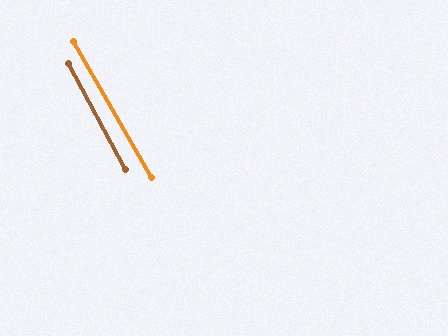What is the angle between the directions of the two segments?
Approximately 2 degrees.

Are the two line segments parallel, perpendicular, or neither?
Parallel — their directions differ by only 1.6°.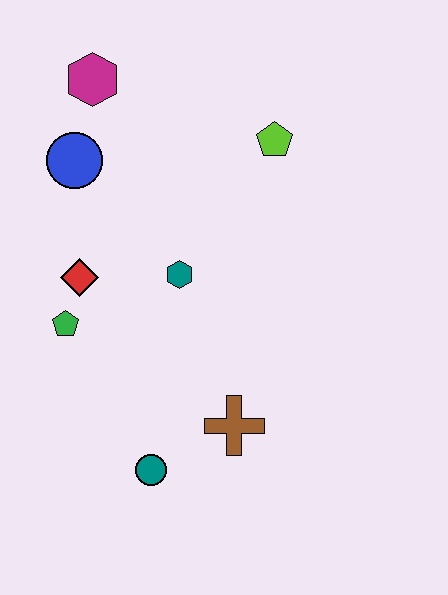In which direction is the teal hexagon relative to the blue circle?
The teal hexagon is below the blue circle.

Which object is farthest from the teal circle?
The magenta hexagon is farthest from the teal circle.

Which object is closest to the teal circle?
The brown cross is closest to the teal circle.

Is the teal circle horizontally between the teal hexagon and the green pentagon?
Yes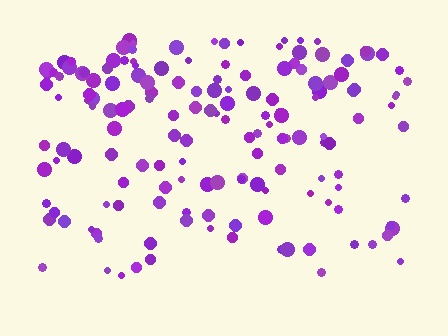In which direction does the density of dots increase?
From bottom to top, with the top side densest.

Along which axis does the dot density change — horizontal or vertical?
Vertical.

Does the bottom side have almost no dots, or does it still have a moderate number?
Still a moderate number, just noticeably fewer than the top.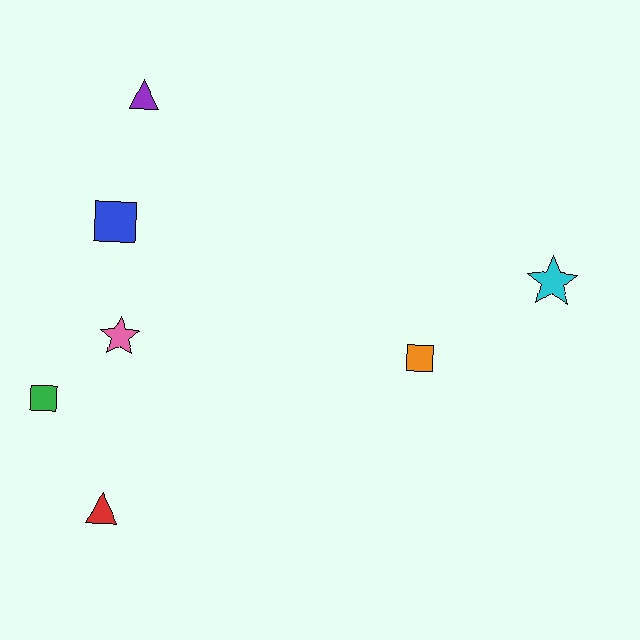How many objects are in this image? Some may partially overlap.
There are 7 objects.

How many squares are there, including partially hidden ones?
There are 3 squares.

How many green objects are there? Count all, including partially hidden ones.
There is 1 green object.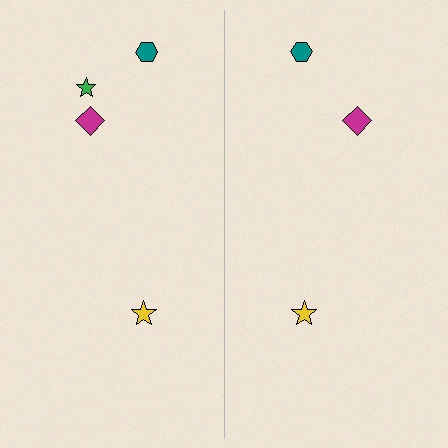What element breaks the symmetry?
A green star is missing from the right side.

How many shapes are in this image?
There are 7 shapes in this image.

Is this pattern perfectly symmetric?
No, the pattern is not perfectly symmetric. A green star is missing from the right side.